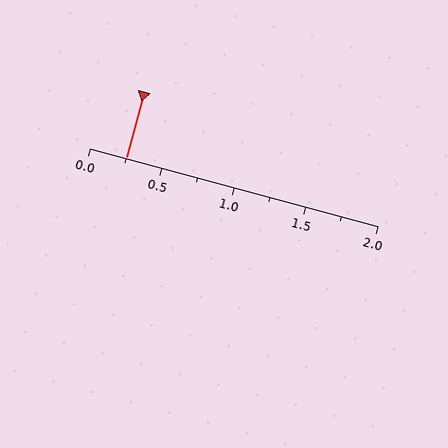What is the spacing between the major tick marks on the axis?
The major ticks are spaced 0.5 apart.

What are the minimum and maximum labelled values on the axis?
The axis runs from 0.0 to 2.0.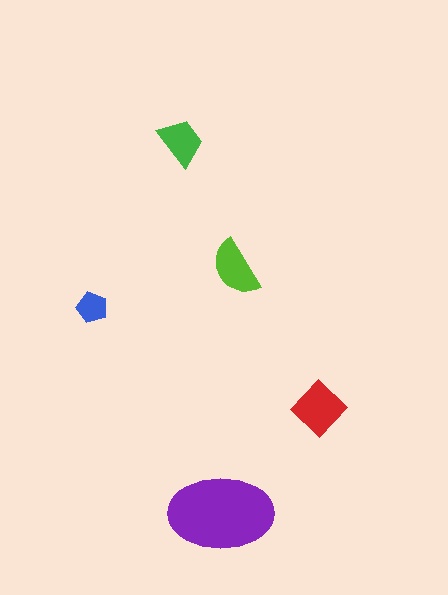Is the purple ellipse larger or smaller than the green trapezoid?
Larger.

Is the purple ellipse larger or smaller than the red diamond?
Larger.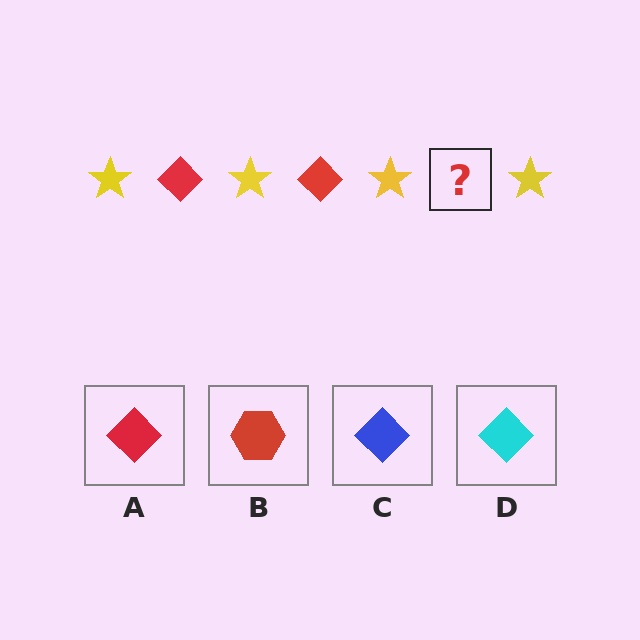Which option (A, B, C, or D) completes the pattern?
A.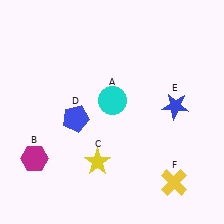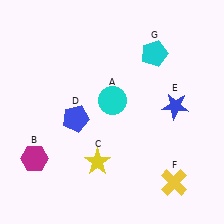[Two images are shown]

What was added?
A cyan pentagon (G) was added in Image 2.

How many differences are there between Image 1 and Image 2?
There is 1 difference between the two images.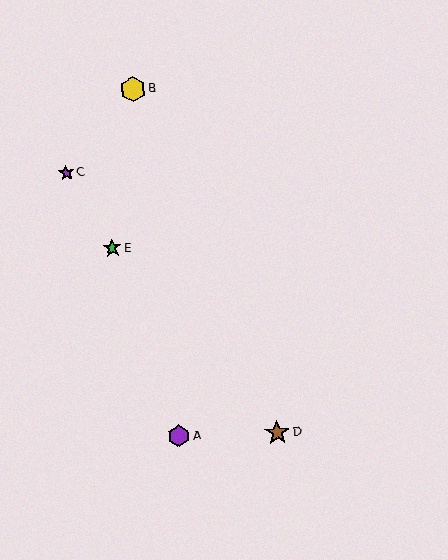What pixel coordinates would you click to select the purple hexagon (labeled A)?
Click at (179, 436) to select the purple hexagon A.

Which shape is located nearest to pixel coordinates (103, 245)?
The green star (labeled E) at (112, 248) is nearest to that location.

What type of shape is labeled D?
Shape D is a brown star.